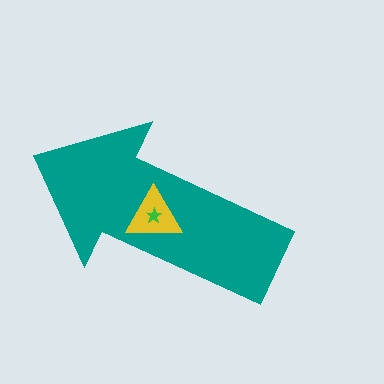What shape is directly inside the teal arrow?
The yellow triangle.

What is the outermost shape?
The teal arrow.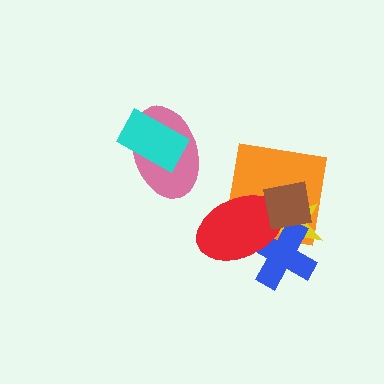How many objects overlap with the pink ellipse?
1 object overlaps with the pink ellipse.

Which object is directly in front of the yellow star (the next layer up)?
The blue cross is directly in front of the yellow star.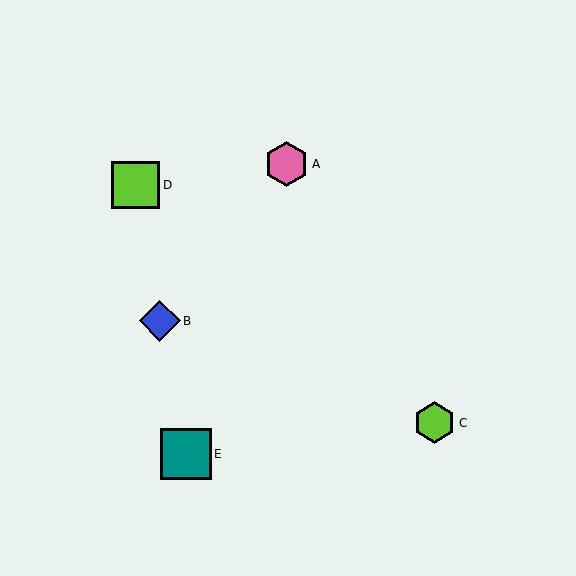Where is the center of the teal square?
The center of the teal square is at (186, 454).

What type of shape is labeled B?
Shape B is a blue diamond.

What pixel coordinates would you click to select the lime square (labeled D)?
Click at (136, 185) to select the lime square D.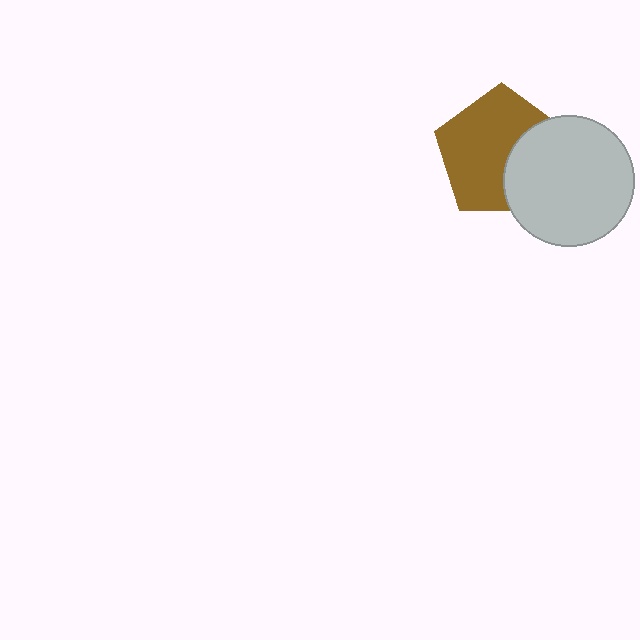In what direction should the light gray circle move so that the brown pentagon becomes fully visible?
The light gray circle should move right. That is the shortest direction to clear the overlap and leave the brown pentagon fully visible.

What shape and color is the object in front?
The object in front is a light gray circle.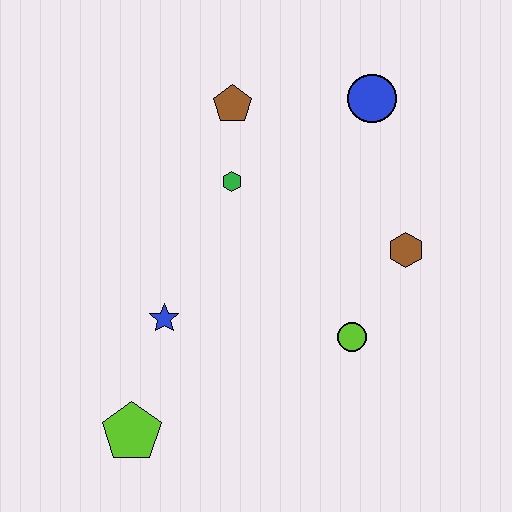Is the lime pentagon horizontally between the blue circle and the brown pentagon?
No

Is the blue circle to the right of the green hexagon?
Yes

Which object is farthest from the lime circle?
The brown pentagon is farthest from the lime circle.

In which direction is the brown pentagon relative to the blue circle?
The brown pentagon is to the left of the blue circle.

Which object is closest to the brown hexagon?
The lime circle is closest to the brown hexagon.